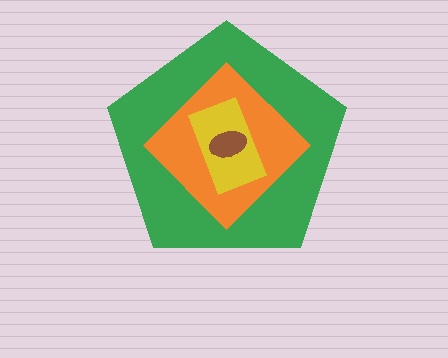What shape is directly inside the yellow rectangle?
The brown ellipse.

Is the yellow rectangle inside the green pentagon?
Yes.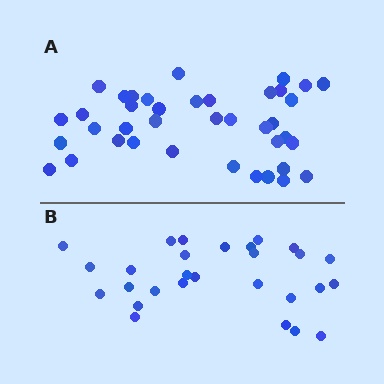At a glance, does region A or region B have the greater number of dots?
Region A (the top region) has more dots.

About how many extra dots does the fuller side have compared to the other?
Region A has roughly 12 or so more dots than region B.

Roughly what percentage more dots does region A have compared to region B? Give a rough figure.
About 40% more.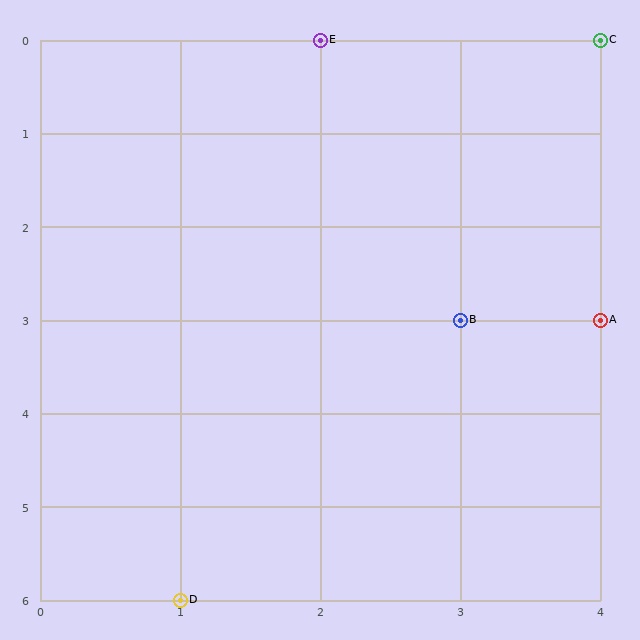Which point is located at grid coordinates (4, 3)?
Point A is at (4, 3).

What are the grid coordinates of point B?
Point B is at grid coordinates (3, 3).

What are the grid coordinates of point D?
Point D is at grid coordinates (1, 6).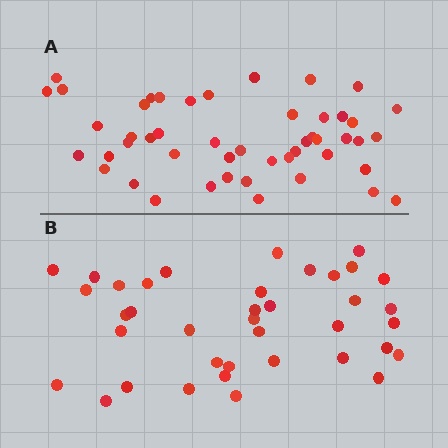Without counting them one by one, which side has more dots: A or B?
Region A (the top region) has more dots.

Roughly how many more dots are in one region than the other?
Region A has roughly 10 or so more dots than region B.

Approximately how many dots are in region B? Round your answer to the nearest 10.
About 40 dots. (The exact count is 38, which rounds to 40.)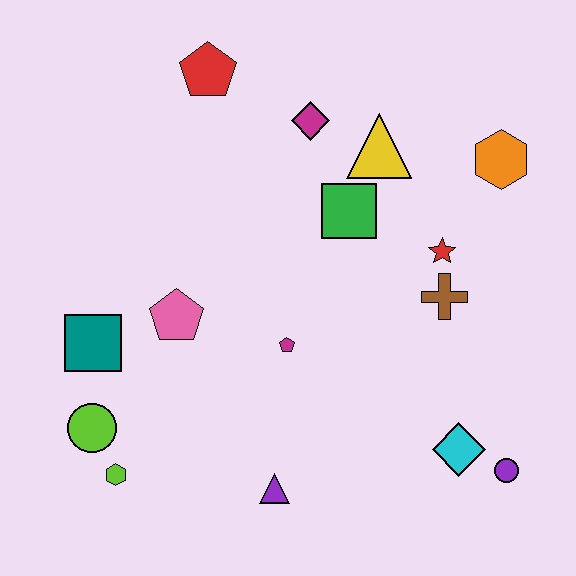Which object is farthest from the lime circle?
The orange hexagon is farthest from the lime circle.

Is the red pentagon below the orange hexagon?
No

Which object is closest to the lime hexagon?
The lime circle is closest to the lime hexagon.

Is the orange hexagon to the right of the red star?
Yes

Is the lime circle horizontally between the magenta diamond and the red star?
No